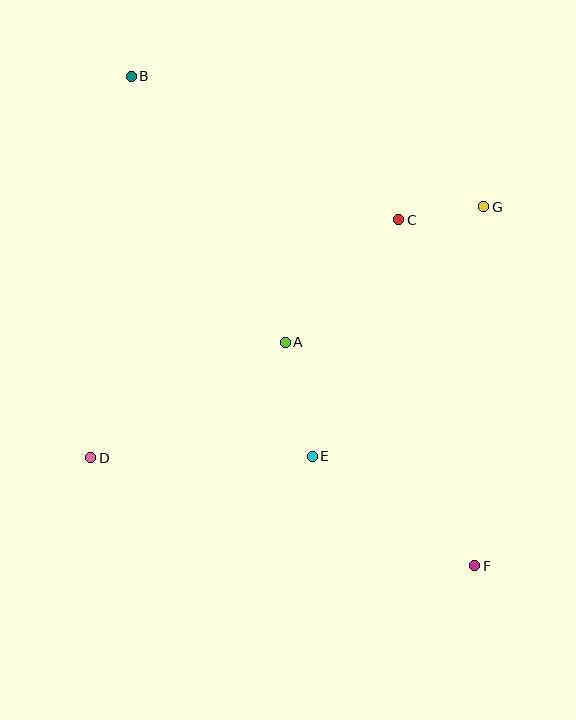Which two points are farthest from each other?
Points B and F are farthest from each other.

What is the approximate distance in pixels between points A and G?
The distance between A and G is approximately 240 pixels.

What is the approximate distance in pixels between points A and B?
The distance between A and B is approximately 307 pixels.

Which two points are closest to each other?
Points C and G are closest to each other.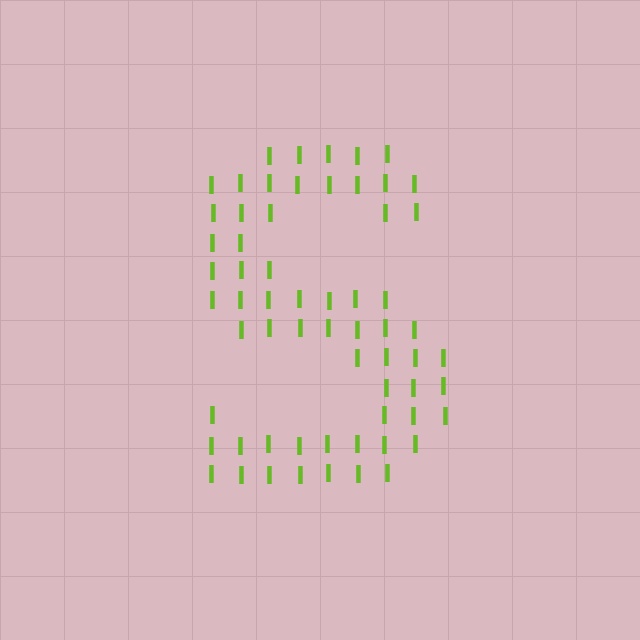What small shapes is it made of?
It is made of small letter I's.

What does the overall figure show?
The overall figure shows the letter S.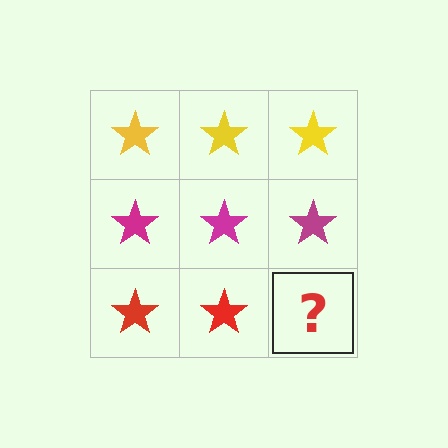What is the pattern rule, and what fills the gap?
The rule is that each row has a consistent color. The gap should be filled with a red star.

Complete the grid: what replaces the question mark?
The question mark should be replaced with a red star.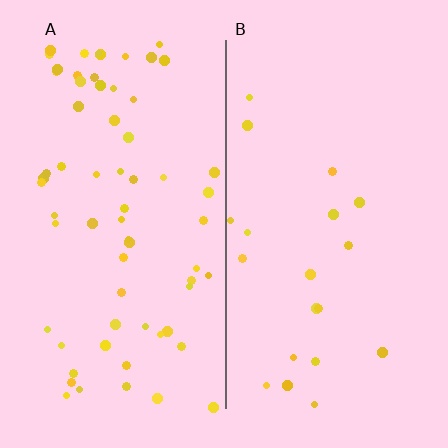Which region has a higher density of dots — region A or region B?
A (the left).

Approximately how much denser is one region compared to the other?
Approximately 3.3× — region A over region B.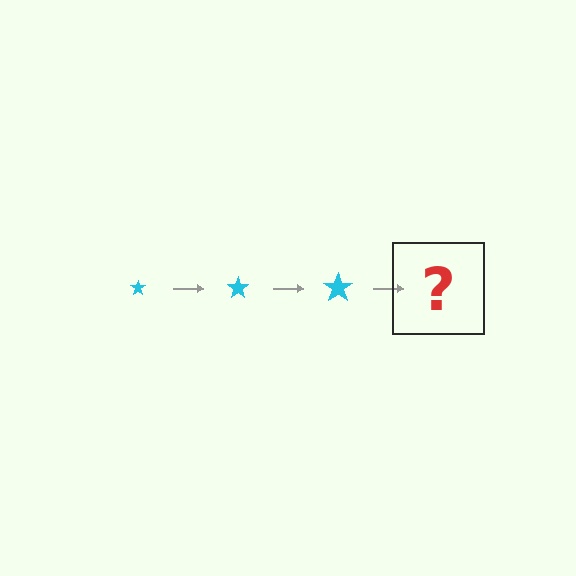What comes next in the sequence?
The next element should be a cyan star, larger than the previous one.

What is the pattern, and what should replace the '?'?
The pattern is that the star gets progressively larger each step. The '?' should be a cyan star, larger than the previous one.